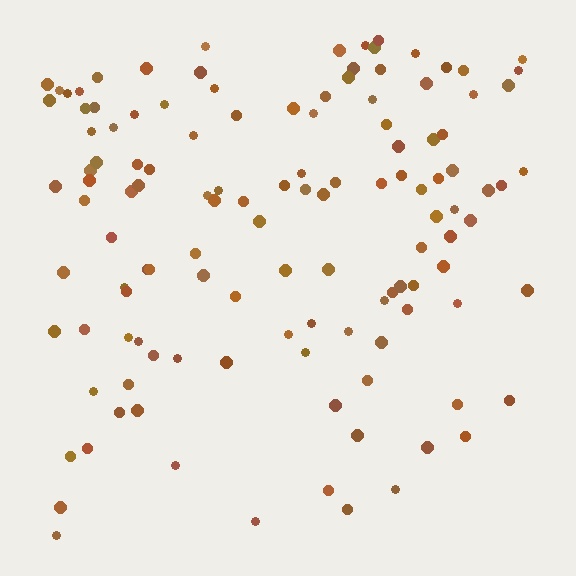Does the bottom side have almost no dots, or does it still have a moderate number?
Still a moderate number, just noticeably fewer than the top.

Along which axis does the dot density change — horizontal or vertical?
Vertical.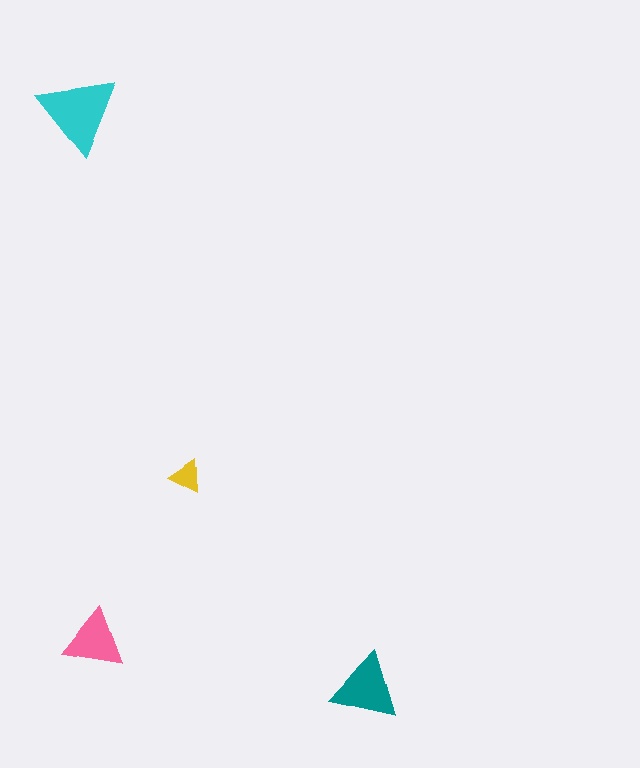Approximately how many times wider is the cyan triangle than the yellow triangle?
About 2.5 times wider.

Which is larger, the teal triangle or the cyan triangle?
The cyan one.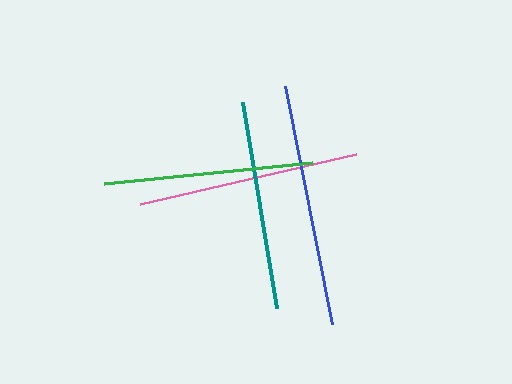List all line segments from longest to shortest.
From longest to shortest: blue, pink, green, teal.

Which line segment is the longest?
The blue line is the longest at approximately 243 pixels.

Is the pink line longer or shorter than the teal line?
The pink line is longer than the teal line.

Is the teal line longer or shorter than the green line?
The green line is longer than the teal line.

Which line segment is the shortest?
The teal line is the shortest at approximately 209 pixels.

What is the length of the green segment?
The green segment is approximately 210 pixels long.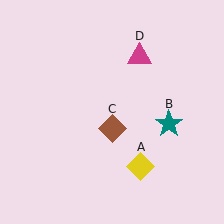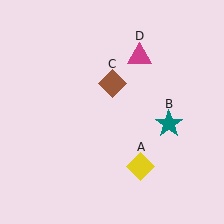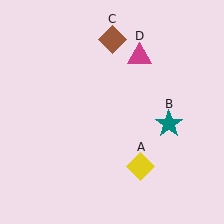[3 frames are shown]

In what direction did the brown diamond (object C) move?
The brown diamond (object C) moved up.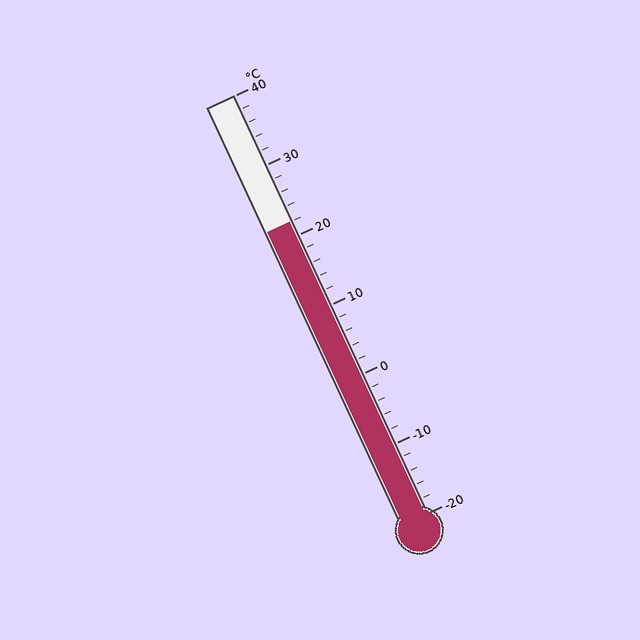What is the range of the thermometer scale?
The thermometer scale ranges from -20°C to 40°C.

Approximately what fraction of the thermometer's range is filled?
The thermometer is filled to approximately 70% of its range.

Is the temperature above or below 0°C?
The temperature is above 0°C.